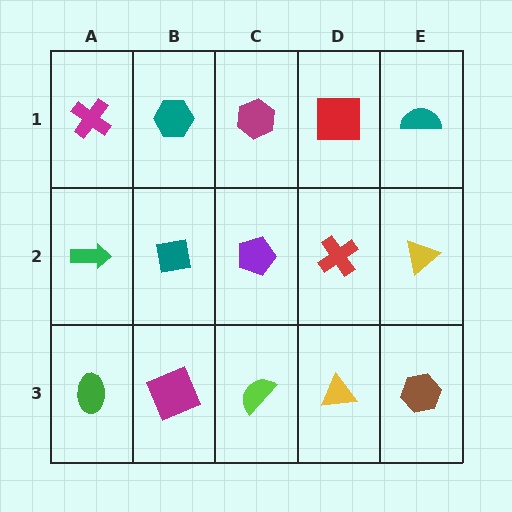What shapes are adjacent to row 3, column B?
A teal square (row 2, column B), a green ellipse (row 3, column A), a lime semicircle (row 3, column C).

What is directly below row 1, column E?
A yellow triangle.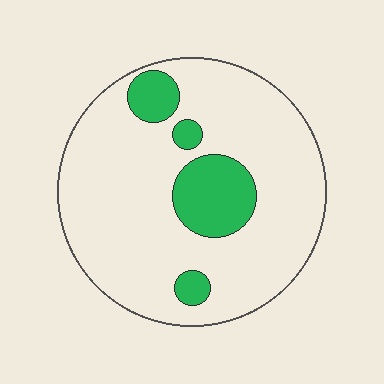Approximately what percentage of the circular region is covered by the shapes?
Approximately 15%.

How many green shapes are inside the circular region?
4.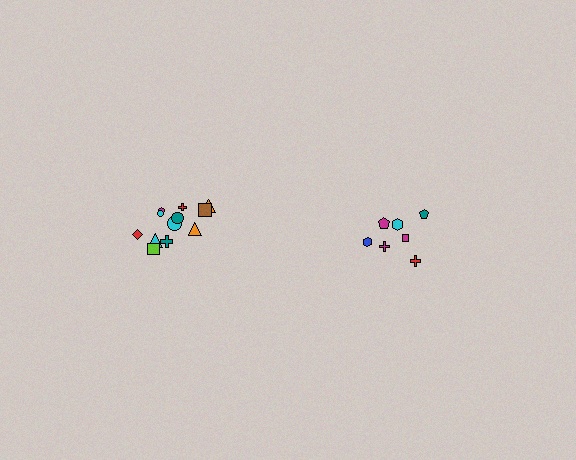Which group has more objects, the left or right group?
The left group.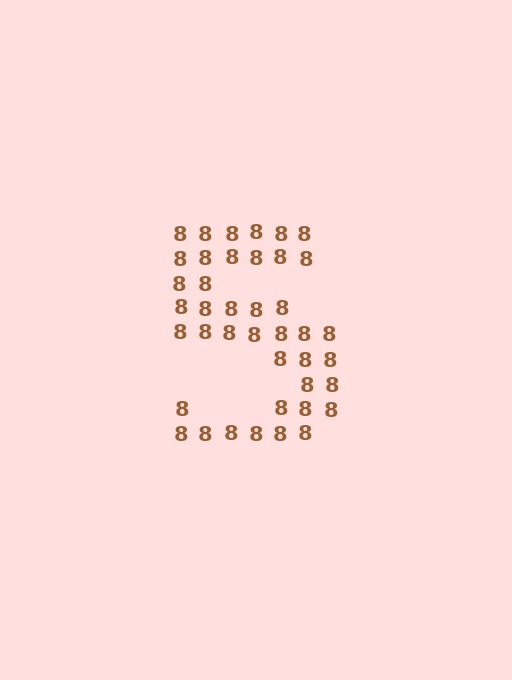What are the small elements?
The small elements are digit 8's.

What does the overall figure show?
The overall figure shows the digit 5.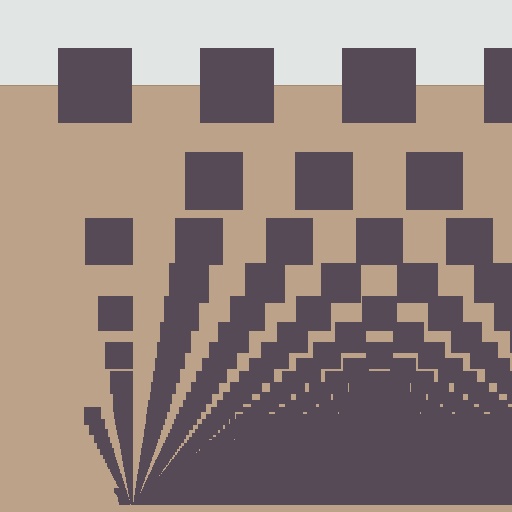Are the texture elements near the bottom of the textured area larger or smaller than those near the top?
Smaller. The gradient is inverted — elements near the bottom are smaller and denser.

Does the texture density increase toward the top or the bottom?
Density increases toward the bottom.